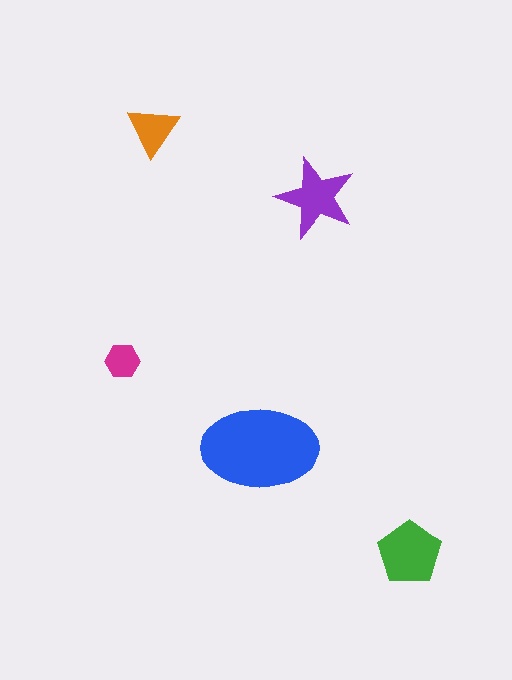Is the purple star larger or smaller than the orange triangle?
Larger.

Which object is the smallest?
The magenta hexagon.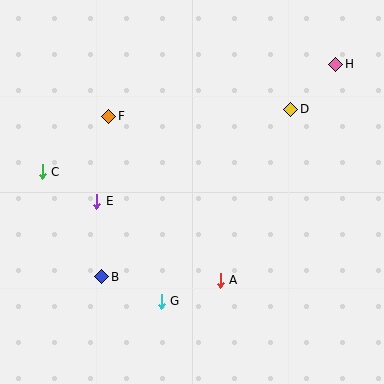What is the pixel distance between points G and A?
The distance between G and A is 63 pixels.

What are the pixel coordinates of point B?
Point B is at (102, 277).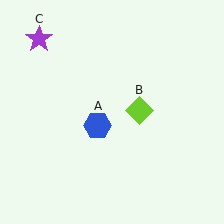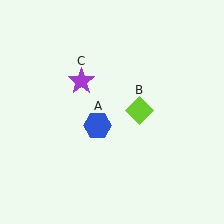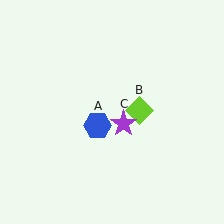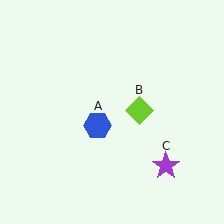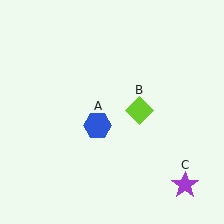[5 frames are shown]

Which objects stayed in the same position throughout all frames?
Blue hexagon (object A) and lime diamond (object B) remained stationary.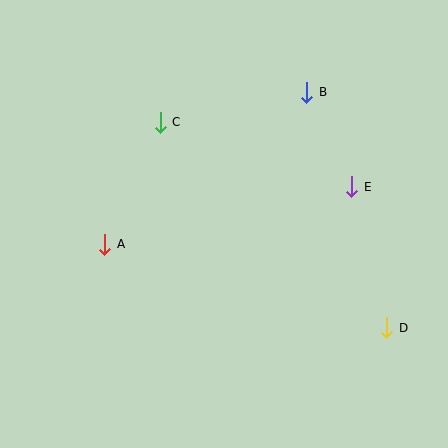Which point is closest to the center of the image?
Point C at (160, 122) is closest to the center.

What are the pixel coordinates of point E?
Point E is at (352, 187).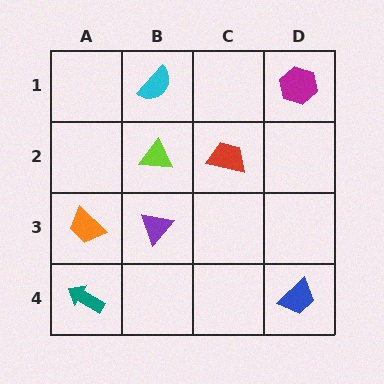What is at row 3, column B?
A purple triangle.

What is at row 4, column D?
A blue trapezoid.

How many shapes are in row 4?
2 shapes.